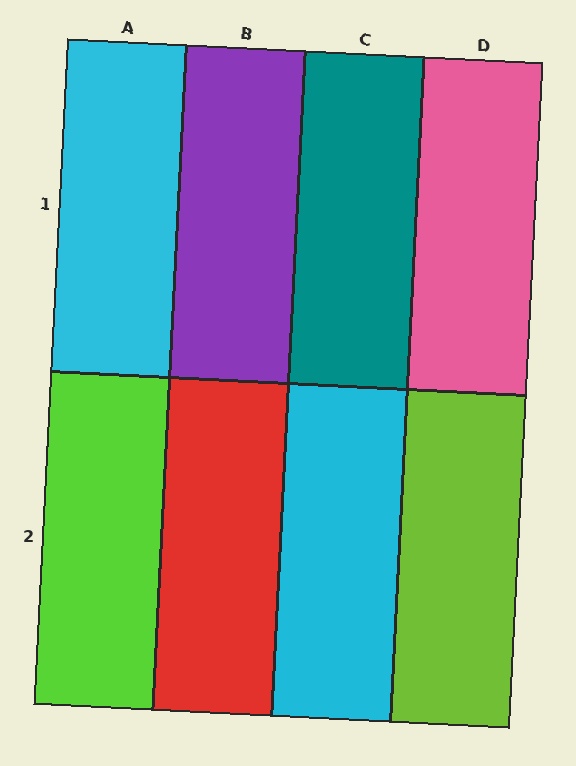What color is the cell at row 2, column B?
Red.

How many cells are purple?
1 cell is purple.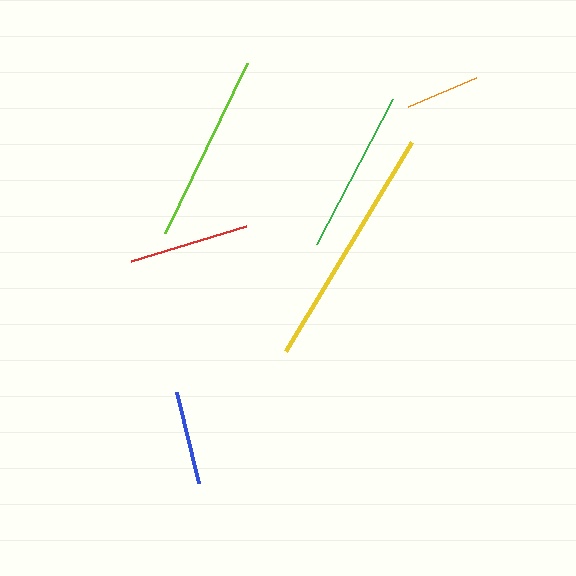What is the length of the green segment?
The green segment is approximately 163 pixels long.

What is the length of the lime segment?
The lime segment is approximately 188 pixels long.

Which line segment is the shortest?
The orange line is the shortest at approximately 74 pixels.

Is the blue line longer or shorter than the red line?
The red line is longer than the blue line.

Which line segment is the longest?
The yellow line is the longest at approximately 244 pixels.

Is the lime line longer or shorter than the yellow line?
The yellow line is longer than the lime line.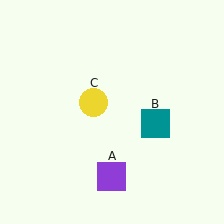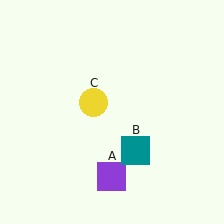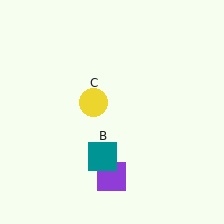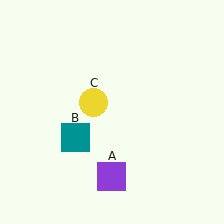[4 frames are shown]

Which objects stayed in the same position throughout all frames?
Purple square (object A) and yellow circle (object C) remained stationary.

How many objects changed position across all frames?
1 object changed position: teal square (object B).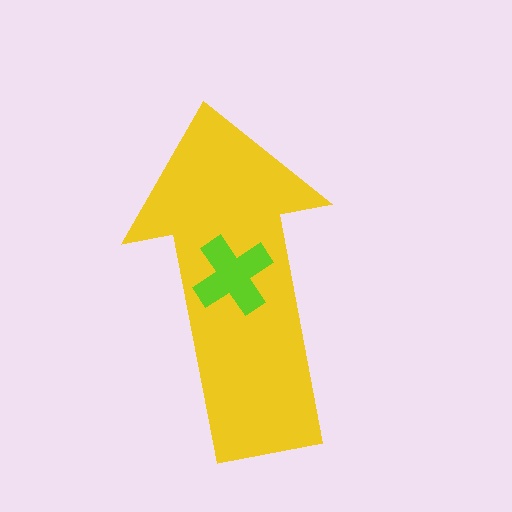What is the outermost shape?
The yellow arrow.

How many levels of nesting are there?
2.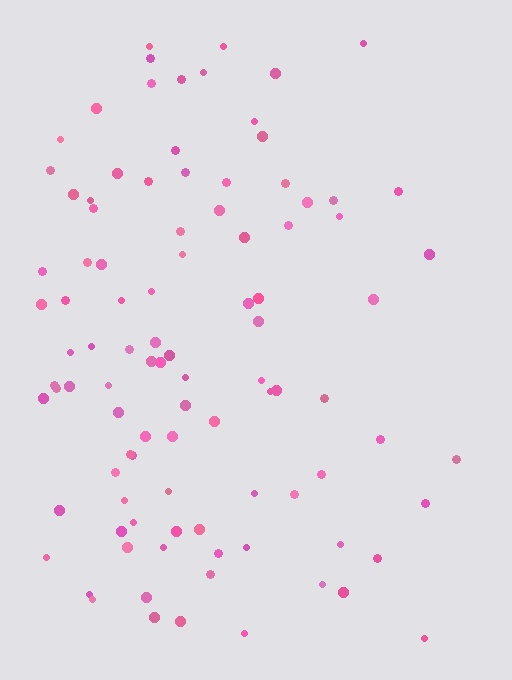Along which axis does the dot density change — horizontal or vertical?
Horizontal.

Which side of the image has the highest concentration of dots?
The left.